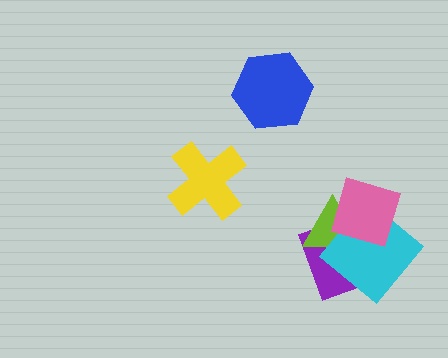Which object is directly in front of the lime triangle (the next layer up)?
The cyan diamond is directly in front of the lime triangle.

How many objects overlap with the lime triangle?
3 objects overlap with the lime triangle.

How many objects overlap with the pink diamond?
3 objects overlap with the pink diamond.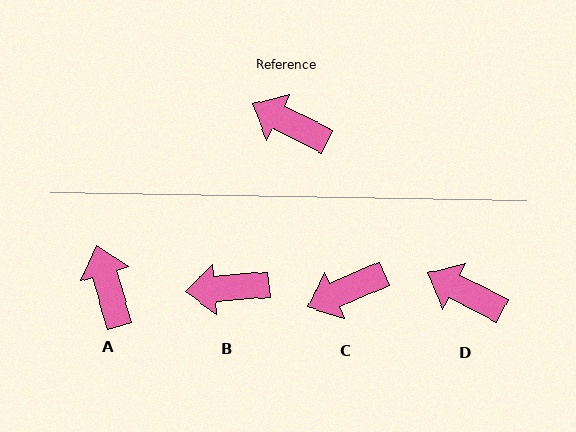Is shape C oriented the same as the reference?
No, it is off by about 50 degrees.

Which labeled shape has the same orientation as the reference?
D.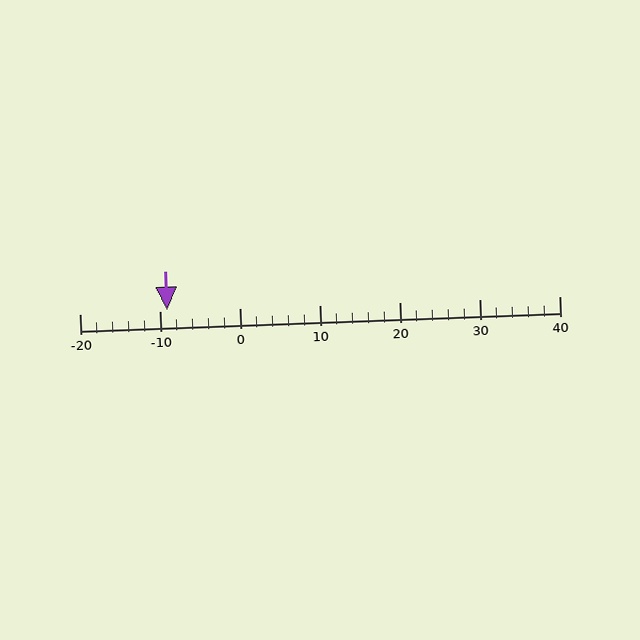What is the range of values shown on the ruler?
The ruler shows values from -20 to 40.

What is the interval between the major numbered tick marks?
The major tick marks are spaced 10 units apart.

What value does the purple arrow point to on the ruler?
The purple arrow points to approximately -9.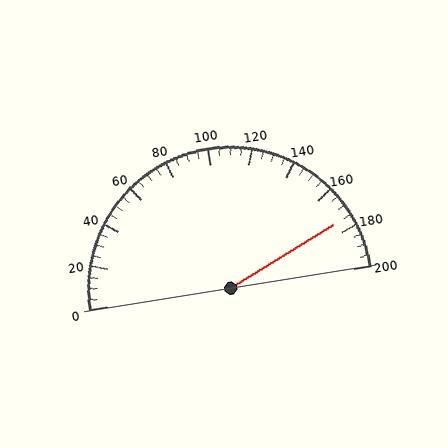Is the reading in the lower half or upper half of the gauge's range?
The reading is in the upper half of the range (0 to 200).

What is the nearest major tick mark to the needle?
The nearest major tick mark is 180.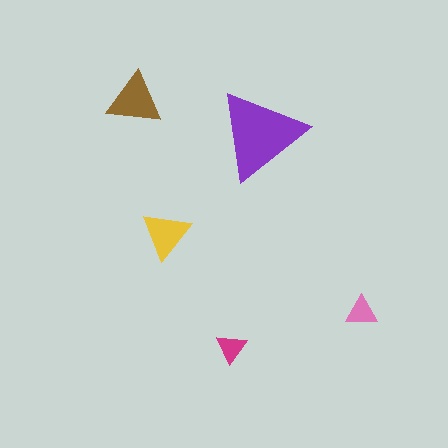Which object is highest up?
The brown triangle is topmost.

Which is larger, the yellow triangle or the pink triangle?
The yellow one.